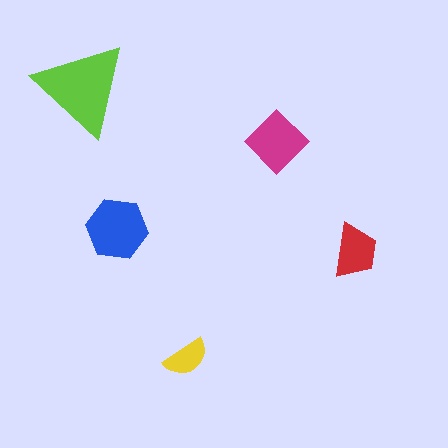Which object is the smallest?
The yellow semicircle.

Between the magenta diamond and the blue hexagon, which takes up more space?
The blue hexagon.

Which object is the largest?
The lime triangle.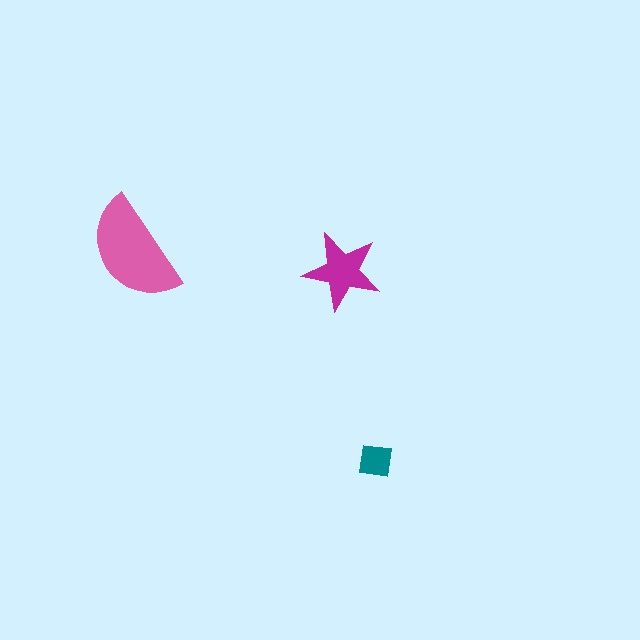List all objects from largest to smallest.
The pink semicircle, the magenta star, the teal square.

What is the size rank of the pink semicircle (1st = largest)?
1st.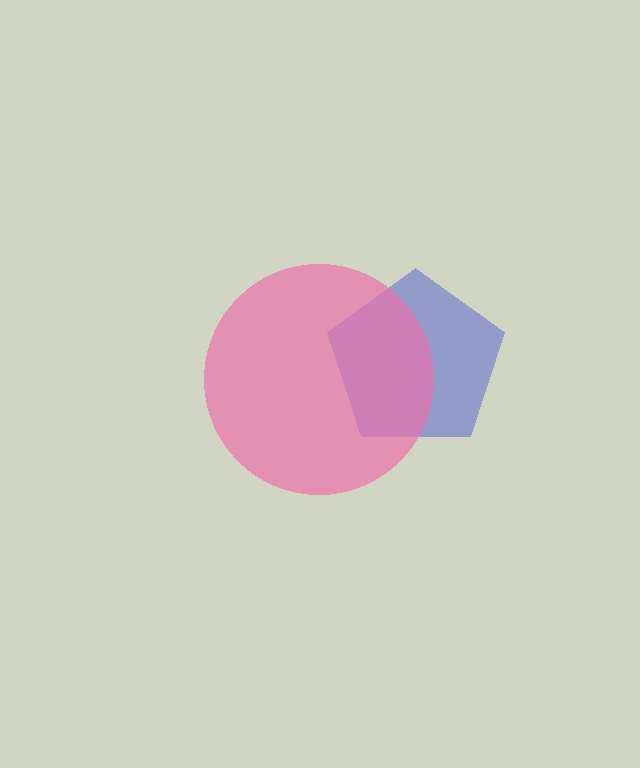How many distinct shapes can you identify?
There are 2 distinct shapes: a blue pentagon, a pink circle.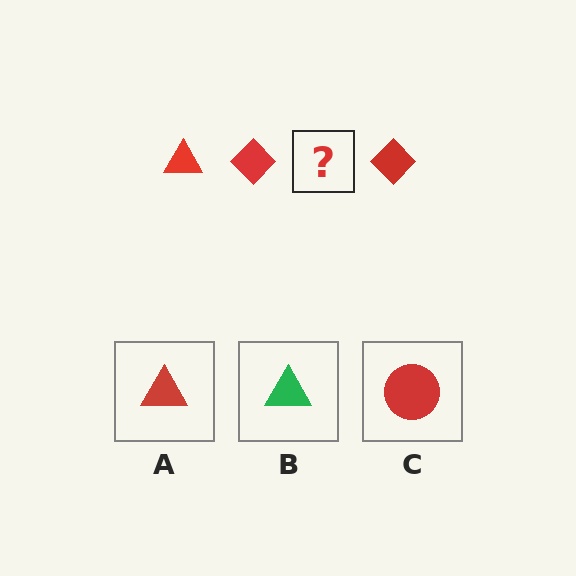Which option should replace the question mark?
Option A.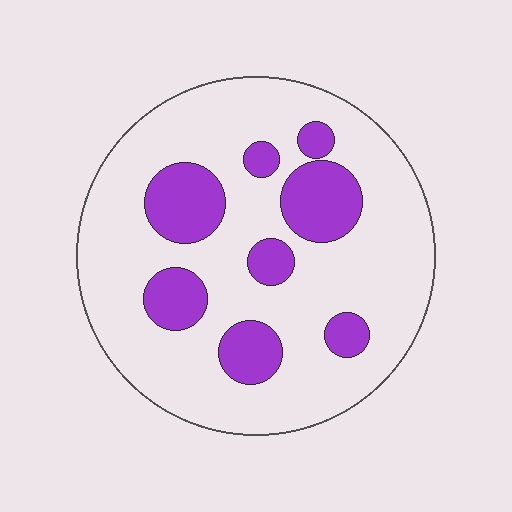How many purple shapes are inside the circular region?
8.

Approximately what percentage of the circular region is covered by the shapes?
Approximately 20%.